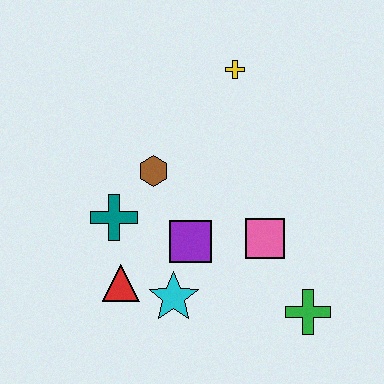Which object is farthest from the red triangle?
The yellow cross is farthest from the red triangle.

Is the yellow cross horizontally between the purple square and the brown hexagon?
No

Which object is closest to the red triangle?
The cyan star is closest to the red triangle.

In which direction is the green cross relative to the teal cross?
The green cross is to the right of the teal cross.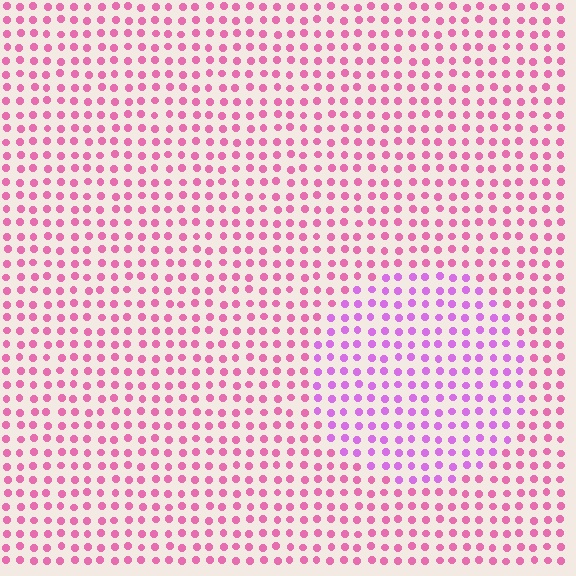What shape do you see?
I see a circle.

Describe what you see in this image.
The image is filled with small pink elements in a uniform arrangement. A circle-shaped region is visible where the elements are tinted to a slightly different hue, forming a subtle color boundary.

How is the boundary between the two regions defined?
The boundary is defined purely by a slight shift in hue (about 35 degrees). Spacing, size, and orientation are identical on both sides.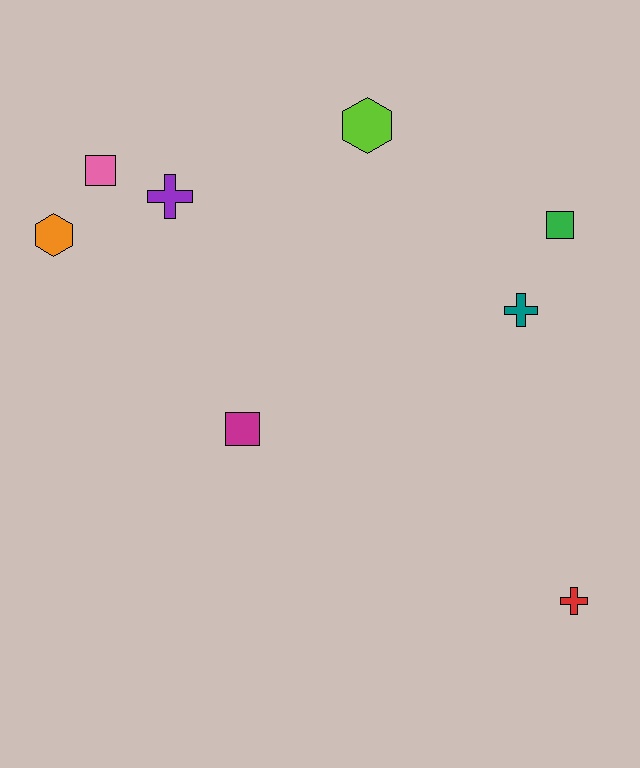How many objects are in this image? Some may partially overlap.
There are 8 objects.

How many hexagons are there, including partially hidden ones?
There are 2 hexagons.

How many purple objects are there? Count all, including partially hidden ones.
There is 1 purple object.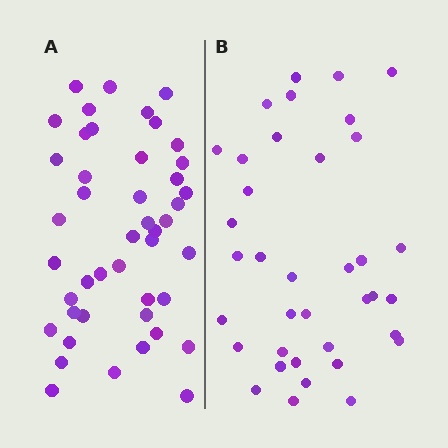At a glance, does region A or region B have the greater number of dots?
Region A (the left region) has more dots.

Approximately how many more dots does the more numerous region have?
Region A has roughly 8 or so more dots than region B.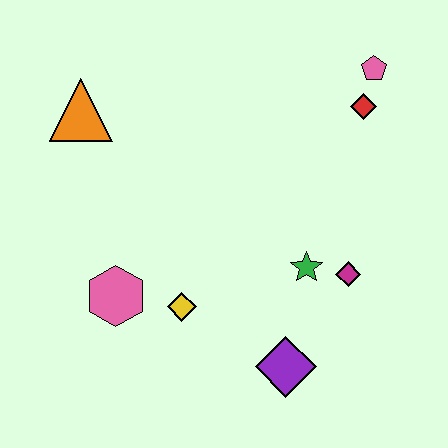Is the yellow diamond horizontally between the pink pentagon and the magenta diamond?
No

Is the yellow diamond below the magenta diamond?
Yes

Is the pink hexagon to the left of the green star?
Yes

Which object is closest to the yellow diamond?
The pink hexagon is closest to the yellow diamond.